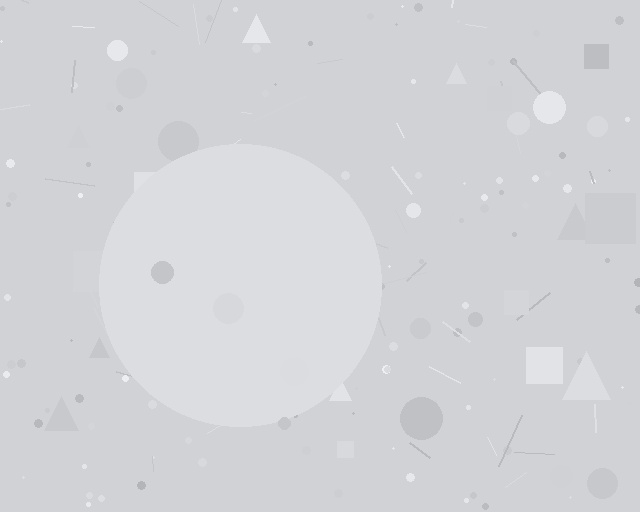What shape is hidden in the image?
A circle is hidden in the image.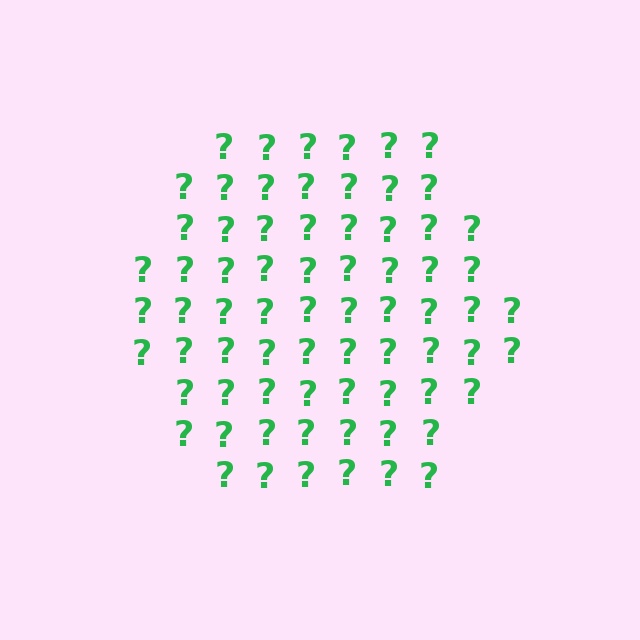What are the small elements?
The small elements are question marks.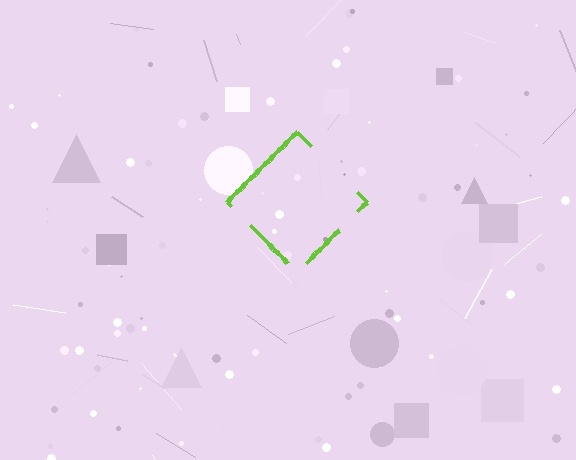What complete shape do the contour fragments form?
The contour fragments form a diamond.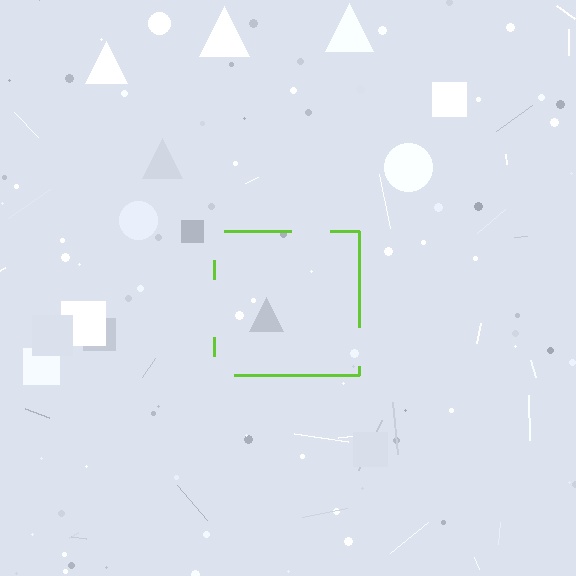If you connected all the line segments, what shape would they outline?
They would outline a square.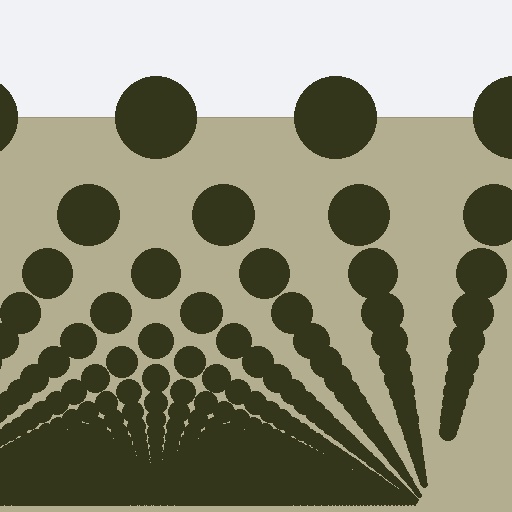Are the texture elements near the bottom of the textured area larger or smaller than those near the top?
Smaller. The gradient is inverted — elements near the bottom are smaller and denser.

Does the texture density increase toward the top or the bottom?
Density increases toward the bottom.